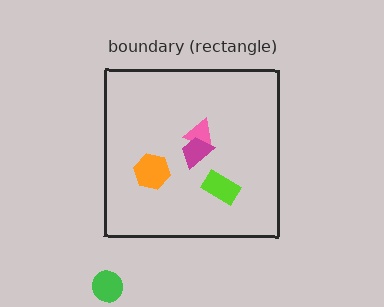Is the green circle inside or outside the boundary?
Outside.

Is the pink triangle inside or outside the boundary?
Inside.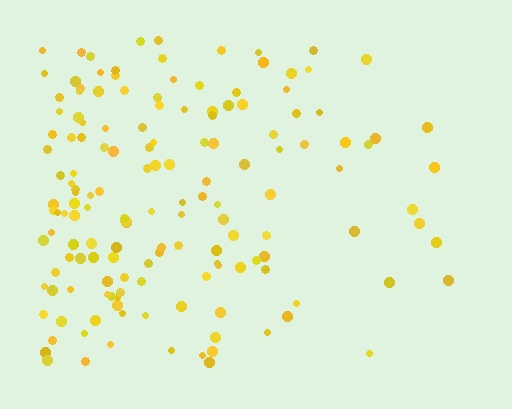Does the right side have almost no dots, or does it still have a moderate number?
Still a moderate number, just noticeably fewer than the left.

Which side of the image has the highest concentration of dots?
The left.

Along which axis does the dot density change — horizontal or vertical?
Horizontal.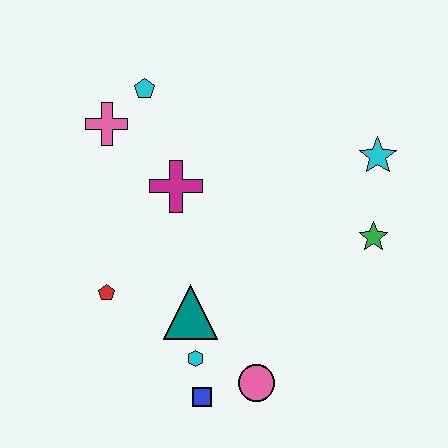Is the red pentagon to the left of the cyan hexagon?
Yes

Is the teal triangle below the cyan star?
Yes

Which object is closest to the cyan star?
The green star is closest to the cyan star.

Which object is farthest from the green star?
The pink cross is farthest from the green star.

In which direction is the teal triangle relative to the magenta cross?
The teal triangle is below the magenta cross.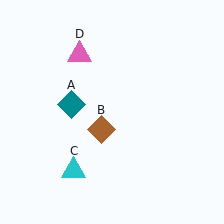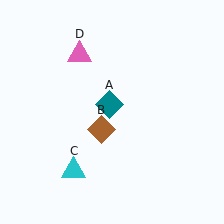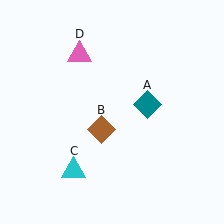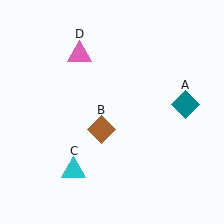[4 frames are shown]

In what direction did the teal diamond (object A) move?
The teal diamond (object A) moved right.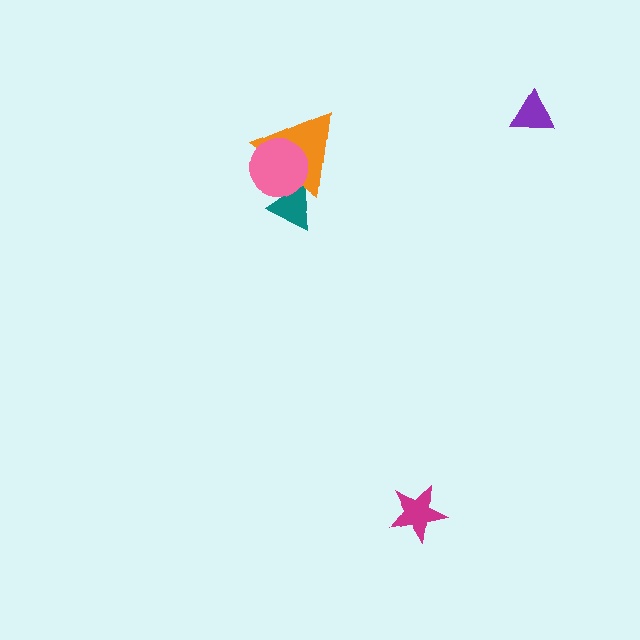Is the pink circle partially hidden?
No, no other shape covers it.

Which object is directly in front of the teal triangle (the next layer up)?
The orange triangle is directly in front of the teal triangle.